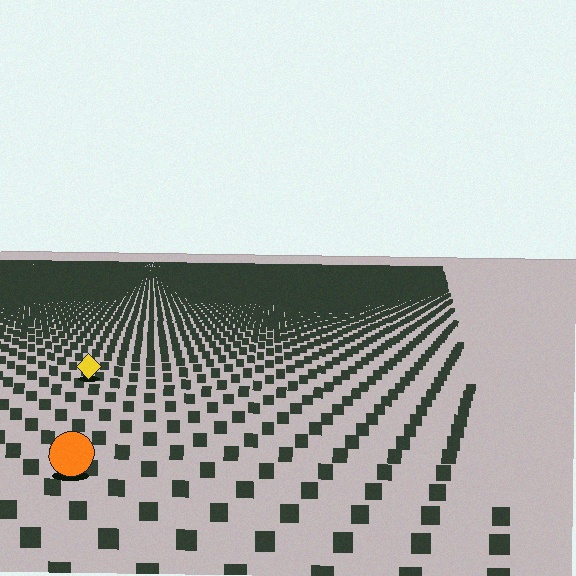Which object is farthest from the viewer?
The yellow diamond is farthest from the viewer. It appears smaller and the ground texture around it is denser.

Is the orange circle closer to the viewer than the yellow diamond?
Yes. The orange circle is closer — you can tell from the texture gradient: the ground texture is coarser near it.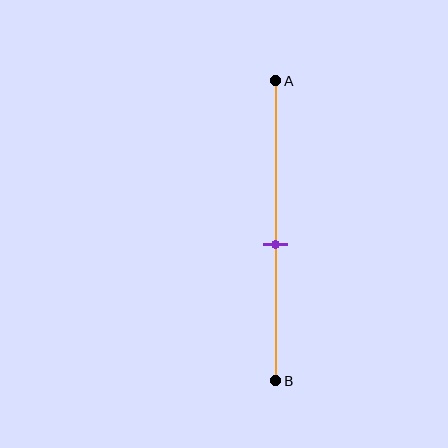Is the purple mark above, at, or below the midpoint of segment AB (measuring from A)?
The purple mark is below the midpoint of segment AB.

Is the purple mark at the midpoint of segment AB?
No, the mark is at about 55% from A, not at the 50% midpoint.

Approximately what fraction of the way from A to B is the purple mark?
The purple mark is approximately 55% of the way from A to B.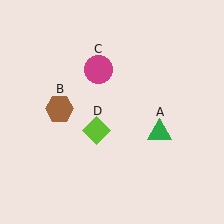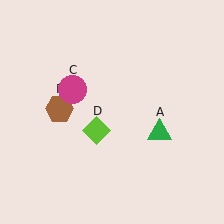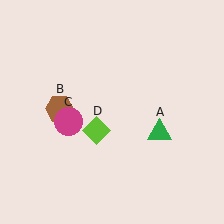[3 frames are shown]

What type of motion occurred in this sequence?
The magenta circle (object C) rotated counterclockwise around the center of the scene.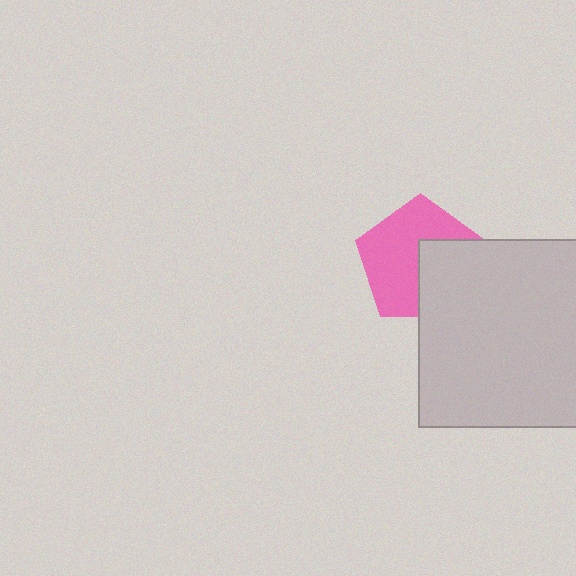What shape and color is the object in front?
The object in front is a light gray square.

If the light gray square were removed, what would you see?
You would see the complete pink pentagon.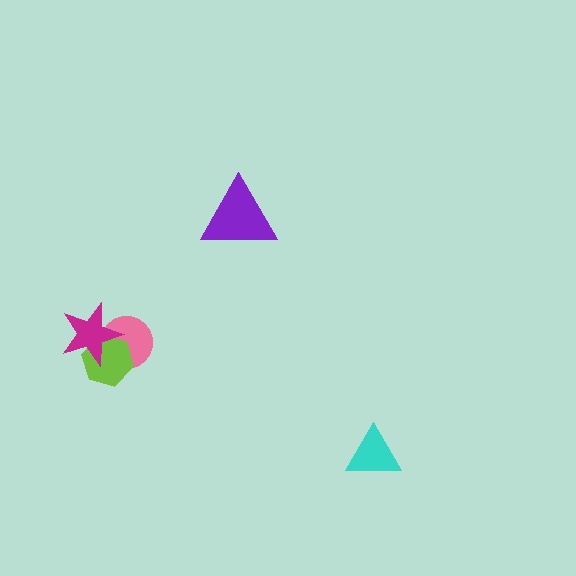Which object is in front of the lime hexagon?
The magenta star is in front of the lime hexagon.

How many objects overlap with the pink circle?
2 objects overlap with the pink circle.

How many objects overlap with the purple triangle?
0 objects overlap with the purple triangle.